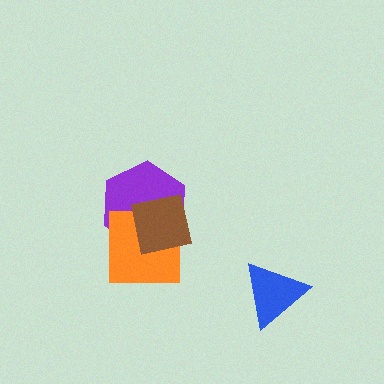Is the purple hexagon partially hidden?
Yes, it is partially covered by another shape.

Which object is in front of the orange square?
The brown square is in front of the orange square.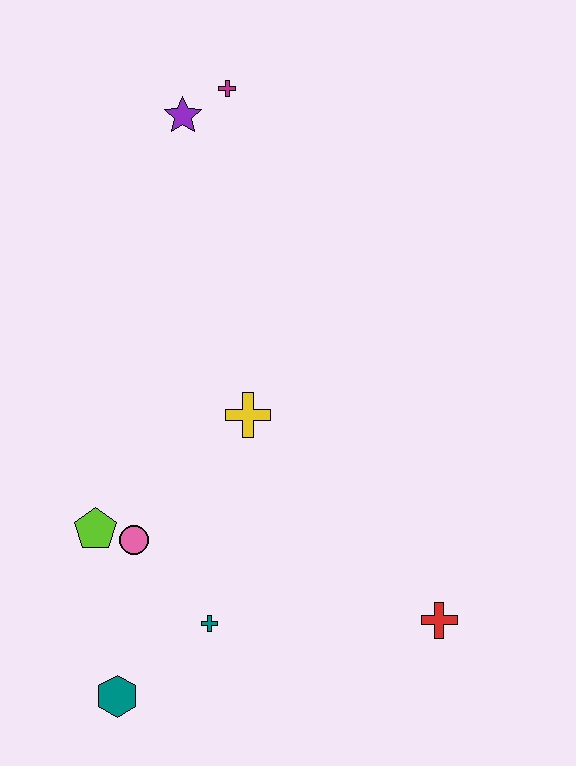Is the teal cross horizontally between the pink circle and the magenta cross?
Yes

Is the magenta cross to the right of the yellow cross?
No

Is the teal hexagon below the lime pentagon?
Yes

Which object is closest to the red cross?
The teal cross is closest to the red cross.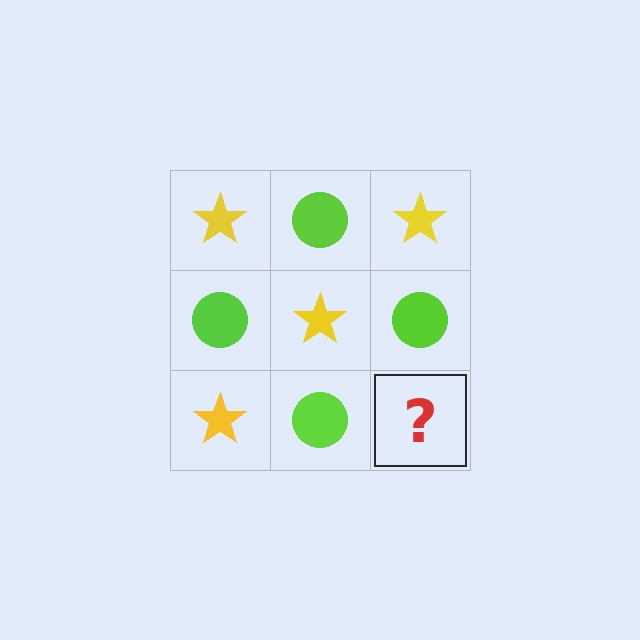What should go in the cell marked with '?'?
The missing cell should contain a yellow star.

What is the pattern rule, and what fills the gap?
The rule is that it alternates yellow star and lime circle in a checkerboard pattern. The gap should be filled with a yellow star.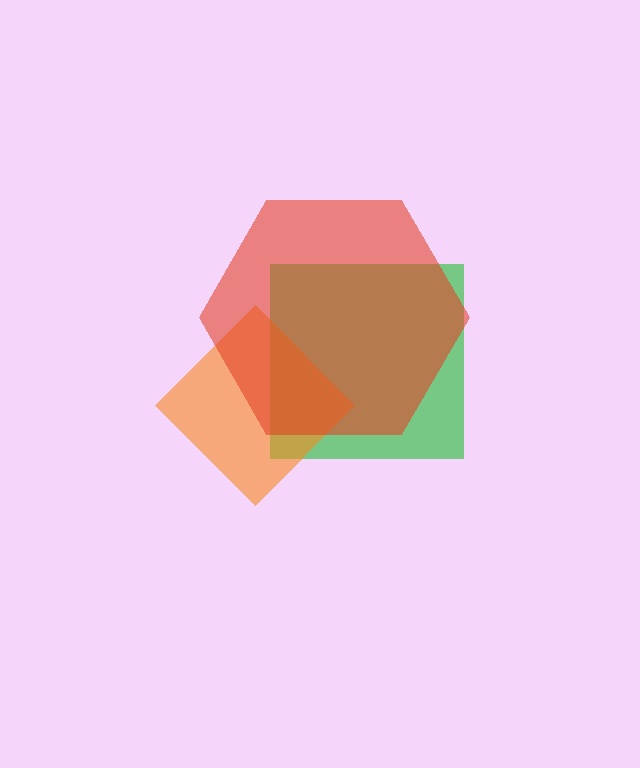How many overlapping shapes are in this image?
There are 3 overlapping shapes in the image.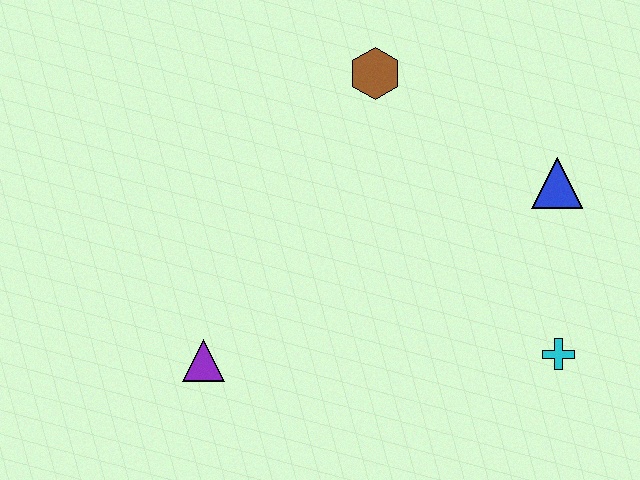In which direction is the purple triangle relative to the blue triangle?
The purple triangle is to the left of the blue triangle.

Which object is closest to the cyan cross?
The blue triangle is closest to the cyan cross.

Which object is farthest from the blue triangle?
The purple triangle is farthest from the blue triangle.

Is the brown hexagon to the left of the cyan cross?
Yes